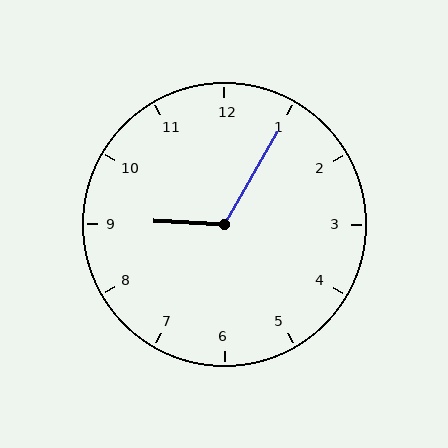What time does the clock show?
9:05.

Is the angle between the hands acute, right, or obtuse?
It is obtuse.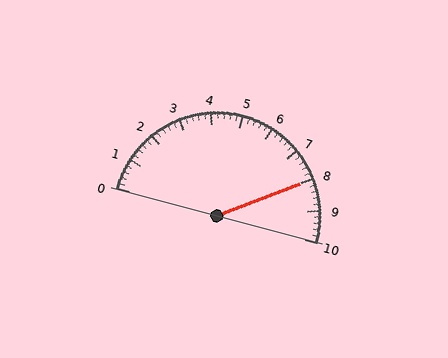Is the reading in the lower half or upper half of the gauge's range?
The reading is in the upper half of the range (0 to 10).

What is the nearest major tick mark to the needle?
The nearest major tick mark is 8.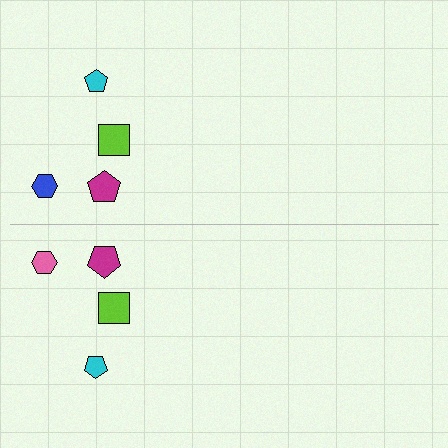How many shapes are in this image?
There are 8 shapes in this image.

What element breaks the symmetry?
The pink hexagon on the bottom side breaks the symmetry — its mirror counterpart is blue.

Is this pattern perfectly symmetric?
No, the pattern is not perfectly symmetric. The pink hexagon on the bottom side breaks the symmetry — its mirror counterpart is blue.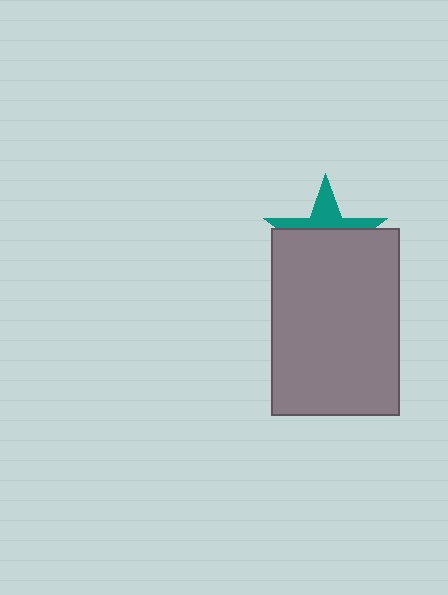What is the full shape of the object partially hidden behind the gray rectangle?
The partially hidden object is a teal star.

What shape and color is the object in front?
The object in front is a gray rectangle.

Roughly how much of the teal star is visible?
A small part of it is visible (roughly 36%).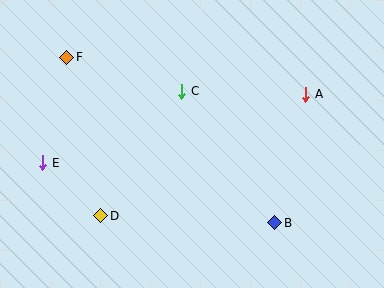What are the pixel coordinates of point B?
Point B is at (275, 223).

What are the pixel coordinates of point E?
Point E is at (43, 163).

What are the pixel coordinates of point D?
Point D is at (101, 216).